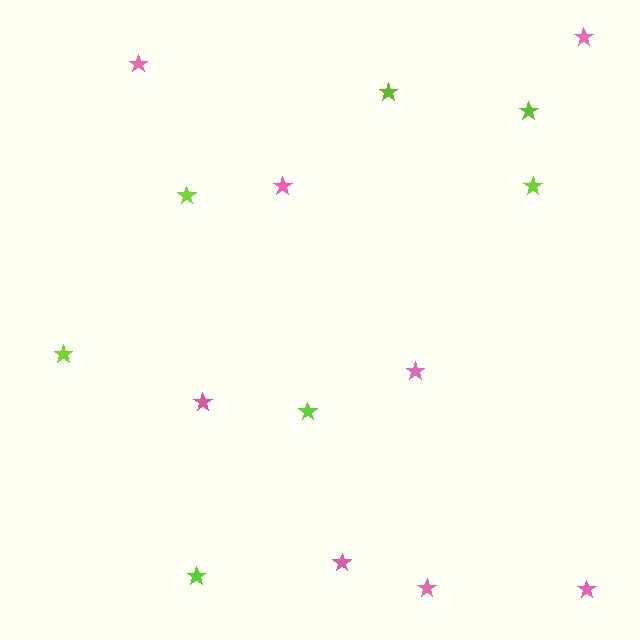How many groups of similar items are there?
There are 2 groups: one group of pink stars (8) and one group of lime stars (7).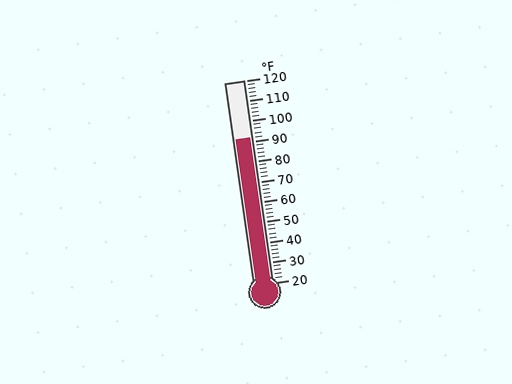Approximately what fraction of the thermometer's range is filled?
The thermometer is filled to approximately 70% of its range.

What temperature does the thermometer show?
The thermometer shows approximately 92°F.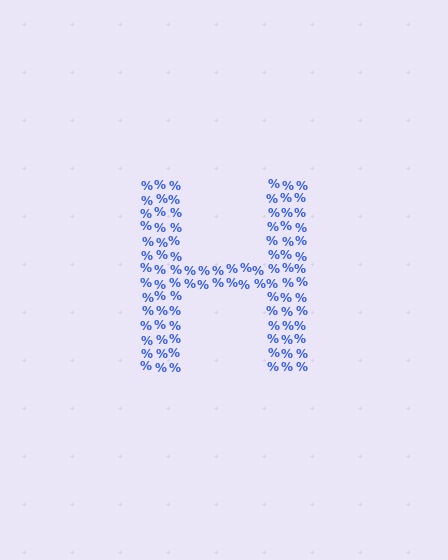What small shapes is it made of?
It is made of small percent signs.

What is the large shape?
The large shape is the letter H.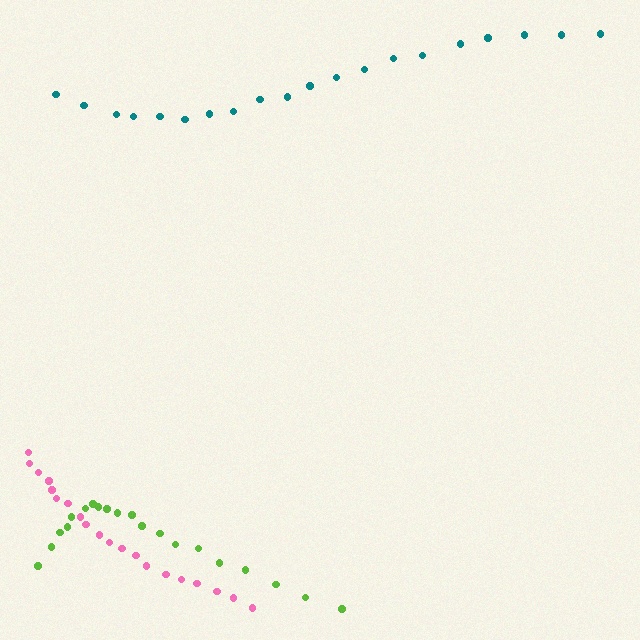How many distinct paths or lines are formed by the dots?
There are 3 distinct paths.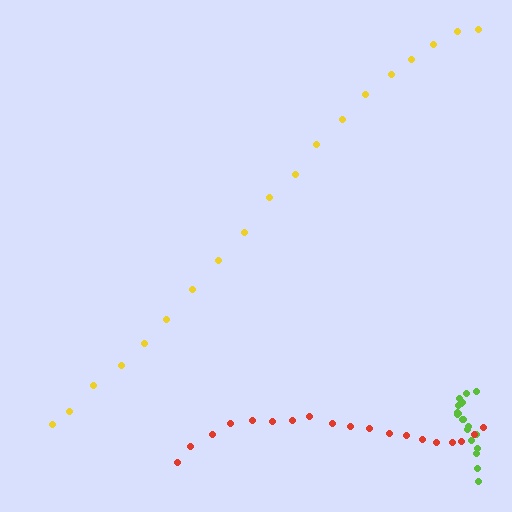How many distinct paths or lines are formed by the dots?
There are 3 distinct paths.